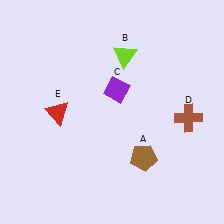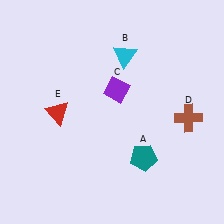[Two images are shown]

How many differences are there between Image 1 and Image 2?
There are 2 differences between the two images.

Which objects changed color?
A changed from brown to teal. B changed from lime to cyan.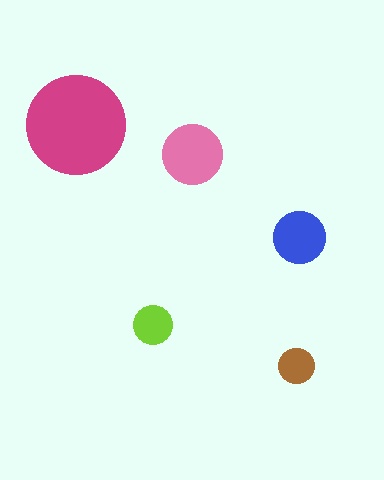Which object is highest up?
The magenta circle is topmost.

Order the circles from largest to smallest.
the magenta one, the pink one, the blue one, the lime one, the brown one.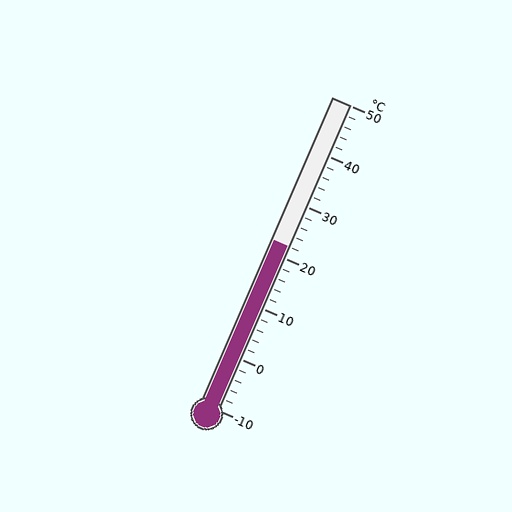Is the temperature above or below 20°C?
The temperature is above 20°C.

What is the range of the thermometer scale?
The thermometer scale ranges from -10°C to 50°C.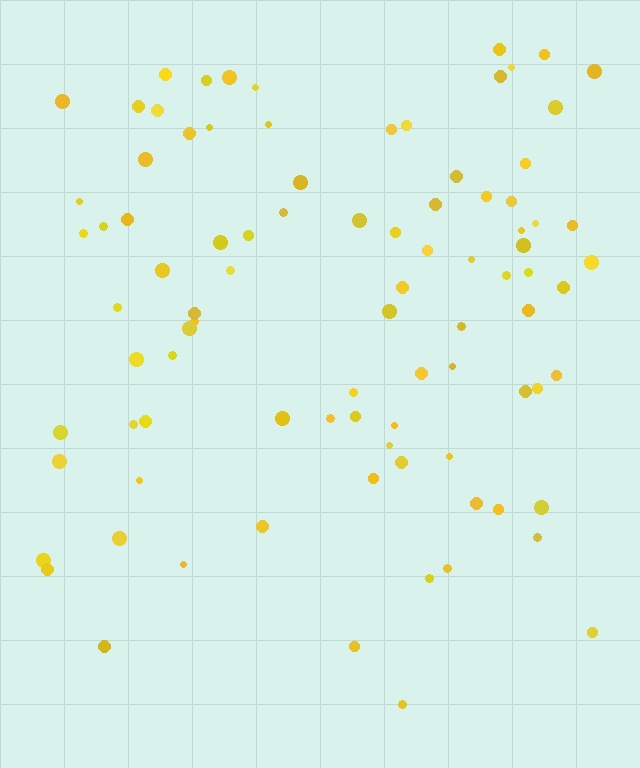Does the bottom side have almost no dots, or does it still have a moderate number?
Still a moderate number, just noticeably fewer than the top.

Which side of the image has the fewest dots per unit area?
The bottom.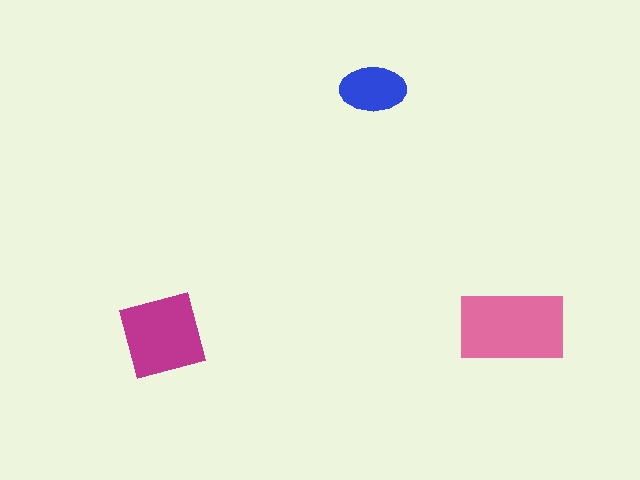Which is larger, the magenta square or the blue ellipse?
The magenta square.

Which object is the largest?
The pink rectangle.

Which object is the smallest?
The blue ellipse.